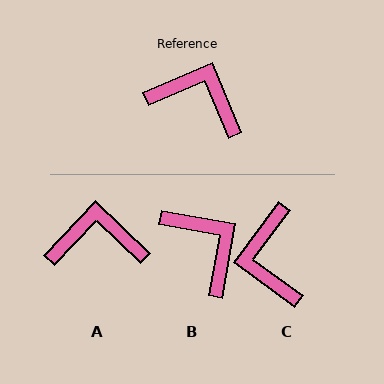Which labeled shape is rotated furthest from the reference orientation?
C, about 121 degrees away.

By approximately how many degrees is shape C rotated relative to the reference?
Approximately 121 degrees counter-clockwise.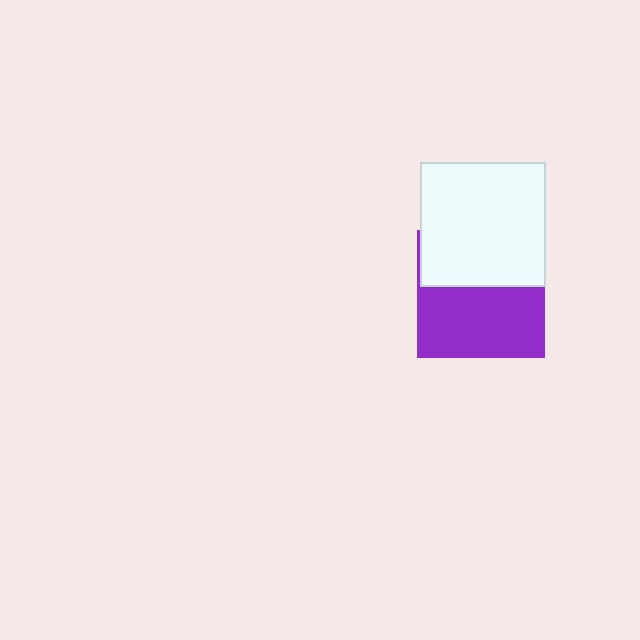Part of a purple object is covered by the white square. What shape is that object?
It is a square.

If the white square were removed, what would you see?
You would see the complete purple square.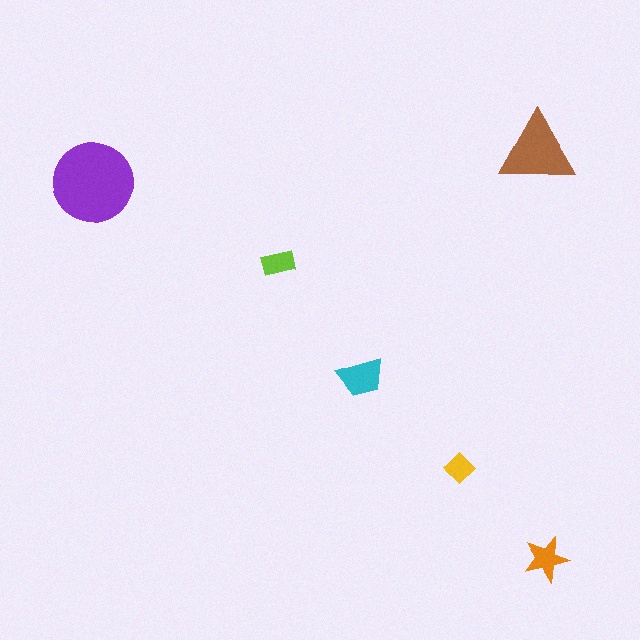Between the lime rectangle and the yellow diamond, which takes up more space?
The lime rectangle.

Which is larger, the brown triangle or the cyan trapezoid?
The brown triangle.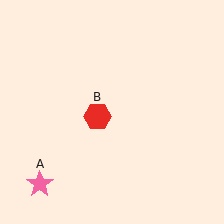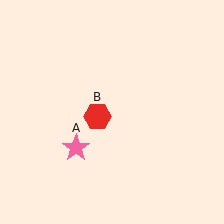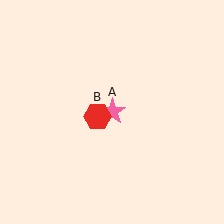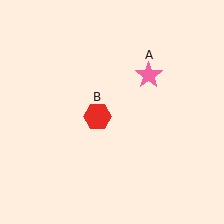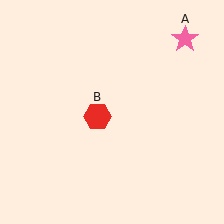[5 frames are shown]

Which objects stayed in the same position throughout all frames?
Red hexagon (object B) remained stationary.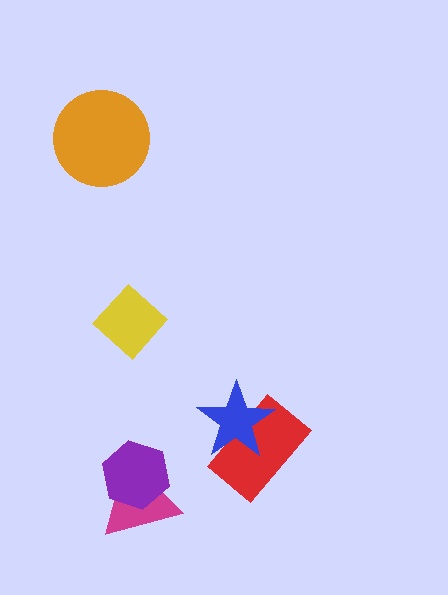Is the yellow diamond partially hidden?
No, no other shape covers it.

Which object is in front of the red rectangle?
The blue star is in front of the red rectangle.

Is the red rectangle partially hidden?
Yes, it is partially covered by another shape.